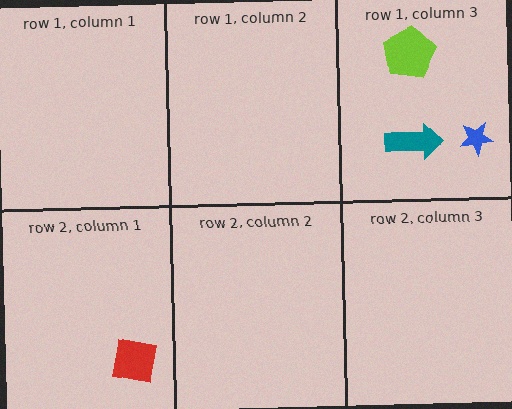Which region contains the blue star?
The row 1, column 3 region.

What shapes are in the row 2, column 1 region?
The red square.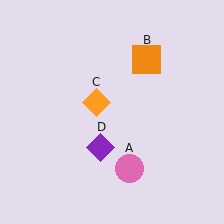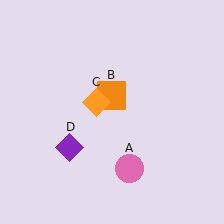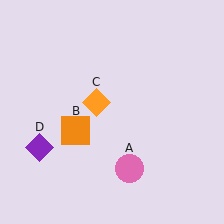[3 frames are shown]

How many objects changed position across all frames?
2 objects changed position: orange square (object B), purple diamond (object D).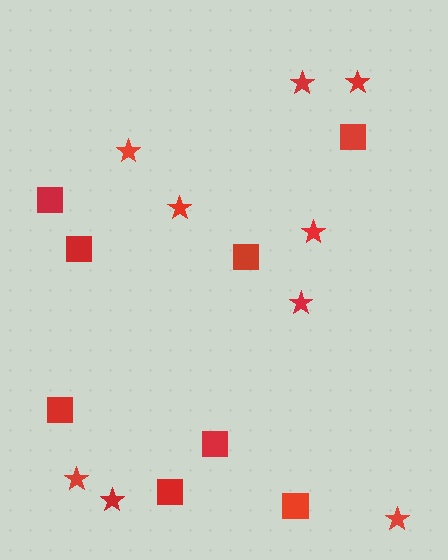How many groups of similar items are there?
There are 2 groups: one group of squares (8) and one group of stars (9).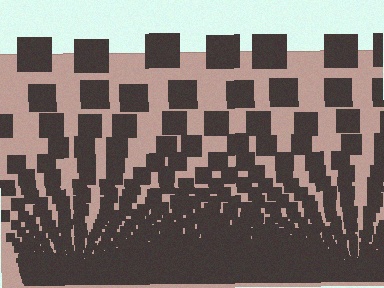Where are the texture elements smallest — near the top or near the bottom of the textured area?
Near the bottom.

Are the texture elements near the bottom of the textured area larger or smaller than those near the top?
Smaller. The gradient is inverted — elements near the bottom are smaller and denser.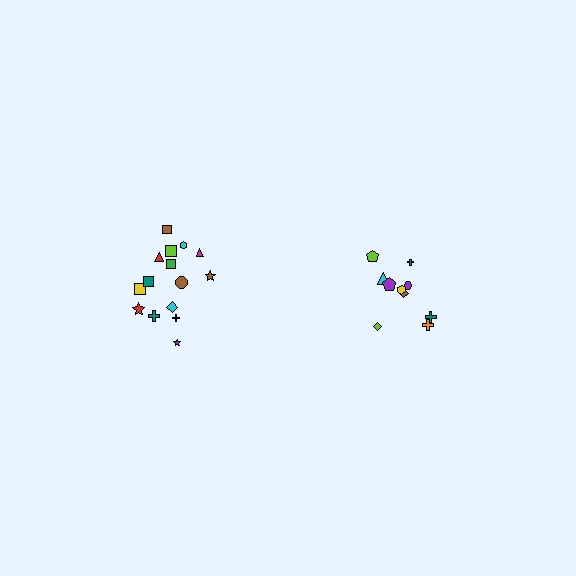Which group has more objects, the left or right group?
The left group.